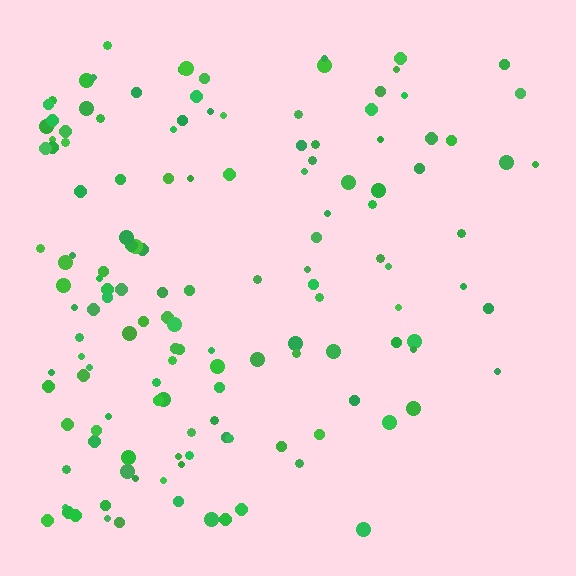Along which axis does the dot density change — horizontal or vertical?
Horizontal.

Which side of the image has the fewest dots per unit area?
The right.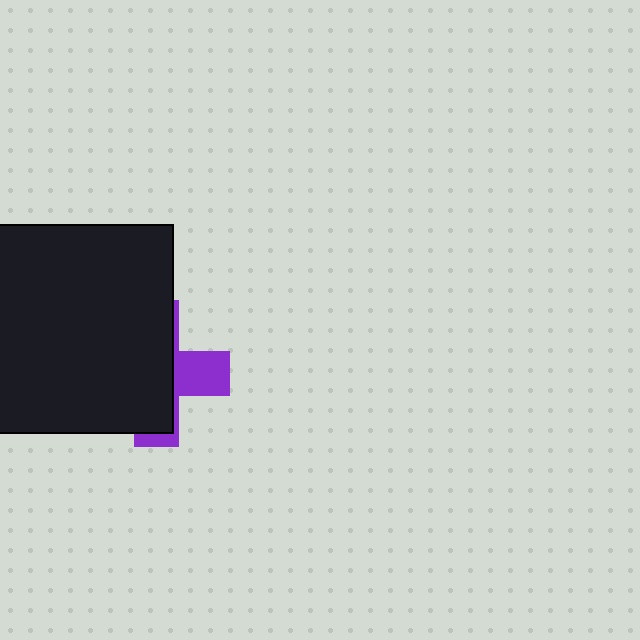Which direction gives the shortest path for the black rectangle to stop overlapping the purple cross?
Moving left gives the shortest separation.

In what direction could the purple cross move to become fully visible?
The purple cross could move right. That would shift it out from behind the black rectangle entirely.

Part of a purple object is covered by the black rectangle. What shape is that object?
It is a cross.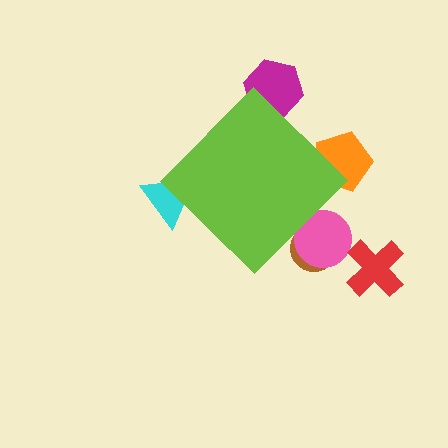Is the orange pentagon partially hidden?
Yes, the orange pentagon is partially hidden behind the lime diamond.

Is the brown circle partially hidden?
Yes, the brown circle is partially hidden behind the lime diamond.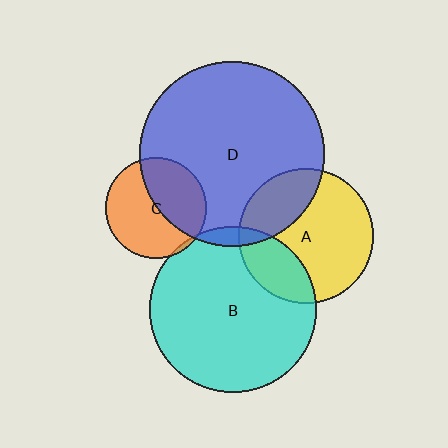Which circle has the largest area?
Circle D (blue).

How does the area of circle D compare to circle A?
Approximately 1.9 times.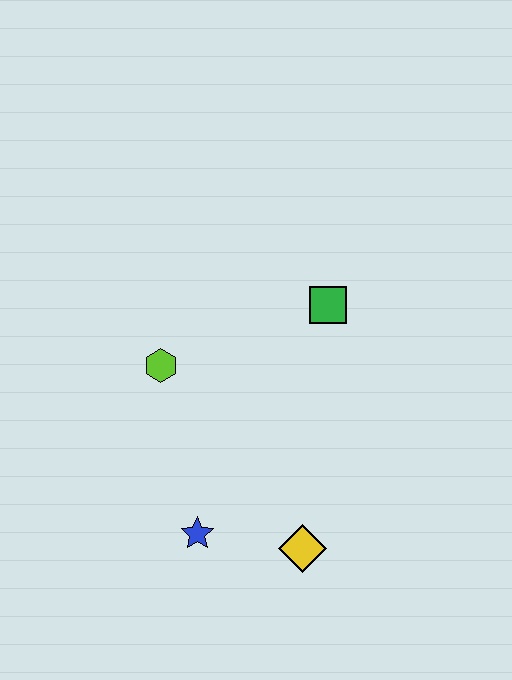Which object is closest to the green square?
The lime hexagon is closest to the green square.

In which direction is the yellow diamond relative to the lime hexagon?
The yellow diamond is below the lime hexagon.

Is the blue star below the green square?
Yes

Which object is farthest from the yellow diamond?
The green square is farthest from the yellow diamond.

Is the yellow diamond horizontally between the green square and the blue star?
Yes